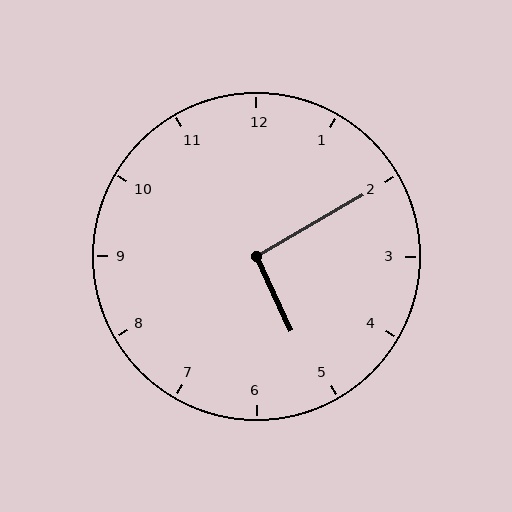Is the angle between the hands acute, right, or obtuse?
It is right.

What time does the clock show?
5:10.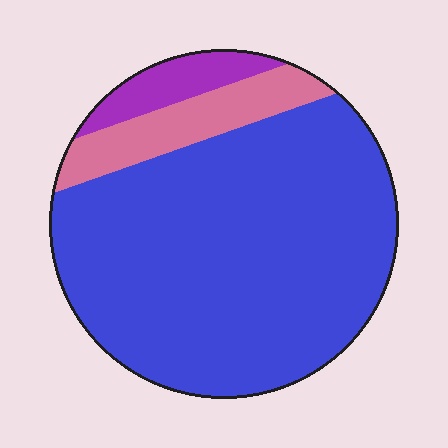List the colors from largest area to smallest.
From largest to smallest: blue, pink, purple.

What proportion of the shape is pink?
Pink takes up about one eighth (1/8) of the shape.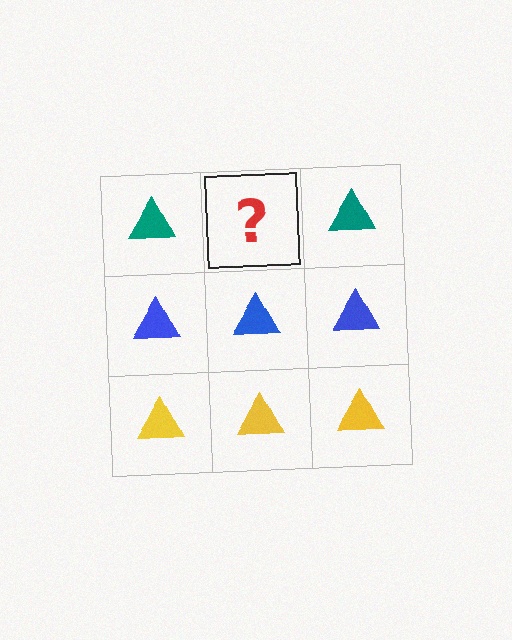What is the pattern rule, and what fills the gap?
The rule is that each row has a consistent color. The gap should be filled with a teal triangle.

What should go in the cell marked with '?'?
The missing cell should contain a teal triangle.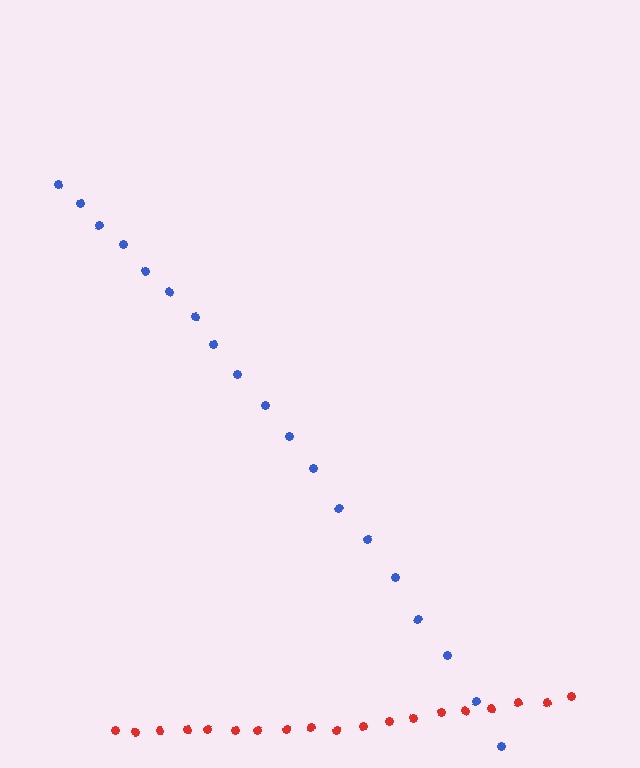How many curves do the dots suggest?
There are 2 distinct paths.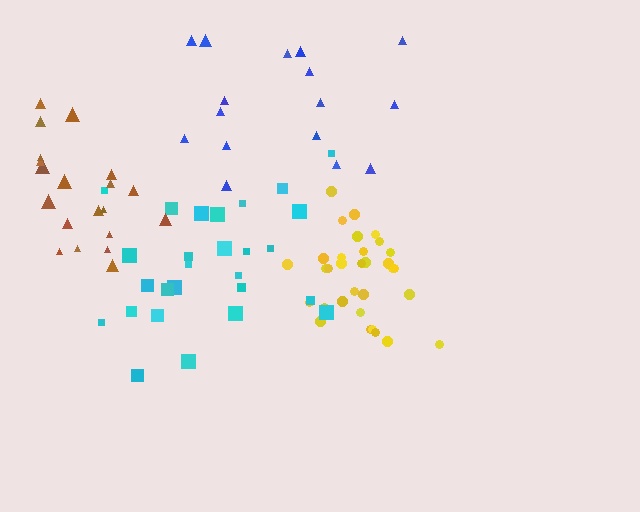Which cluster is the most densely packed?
Yellow.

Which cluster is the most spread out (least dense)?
Blue.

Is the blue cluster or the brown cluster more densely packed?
Brown.